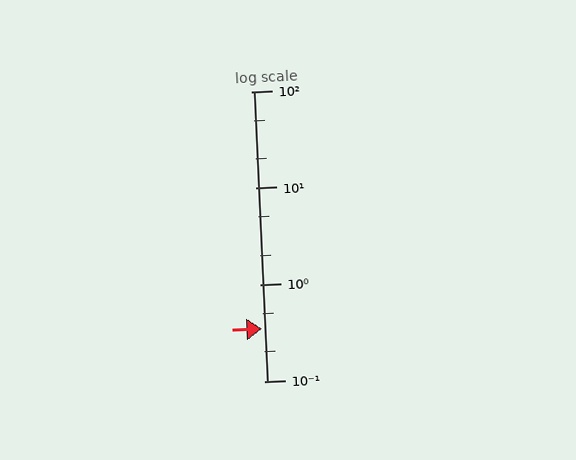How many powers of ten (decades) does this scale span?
The scale spans 3 decades, from 0.1 to 100.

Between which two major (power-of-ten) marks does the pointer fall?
The pointer is between 0.1 and 1.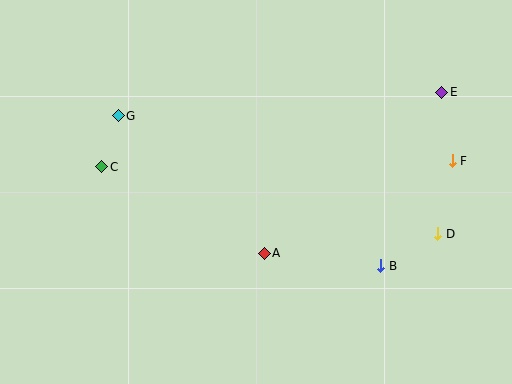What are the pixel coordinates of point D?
Point D is at (438, 234).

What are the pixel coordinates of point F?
Point F is at (452, 161).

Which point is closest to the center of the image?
Point A at (264, 253) is closest to the center.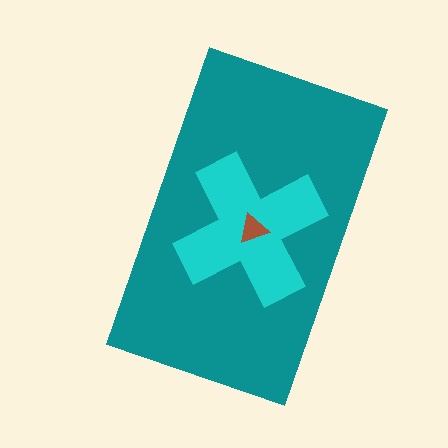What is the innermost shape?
The brown triangle.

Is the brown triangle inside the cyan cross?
Yes.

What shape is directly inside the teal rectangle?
The cyan cross.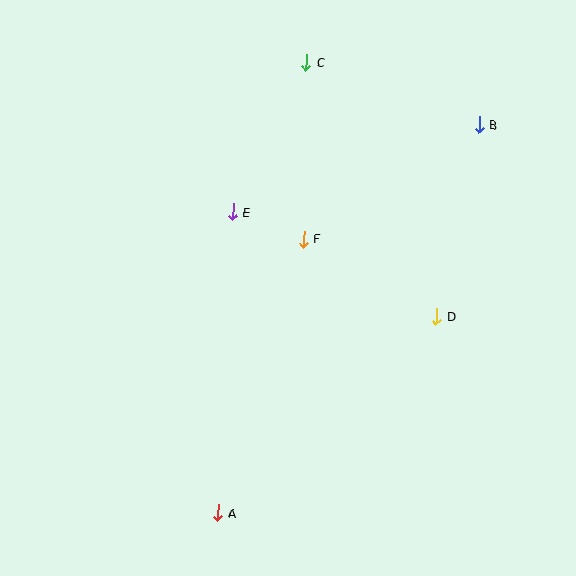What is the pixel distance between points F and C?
The distance between F and C is 177 pixels.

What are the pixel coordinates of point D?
Point D is at (437, 316).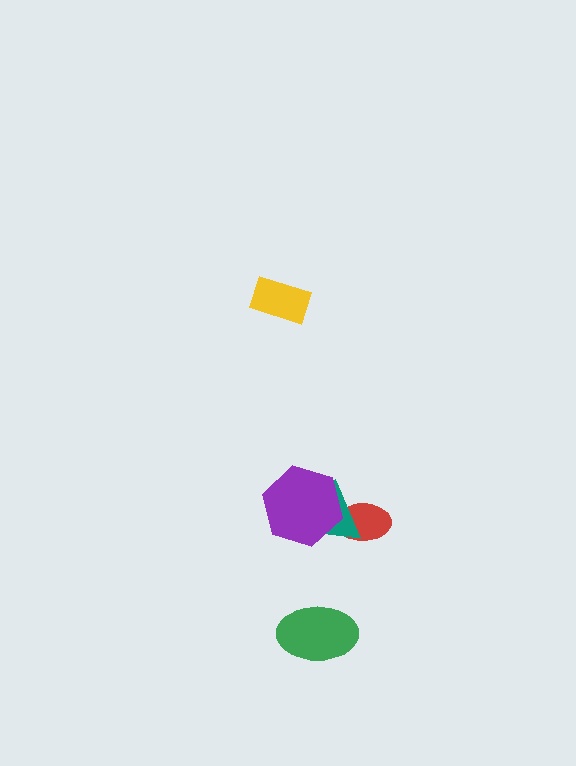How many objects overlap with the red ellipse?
2 objects overlap with the red ellipse.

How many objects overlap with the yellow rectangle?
0 objects overlap with the yellow rectangle.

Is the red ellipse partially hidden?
Yes, it is partially covered by another shape.